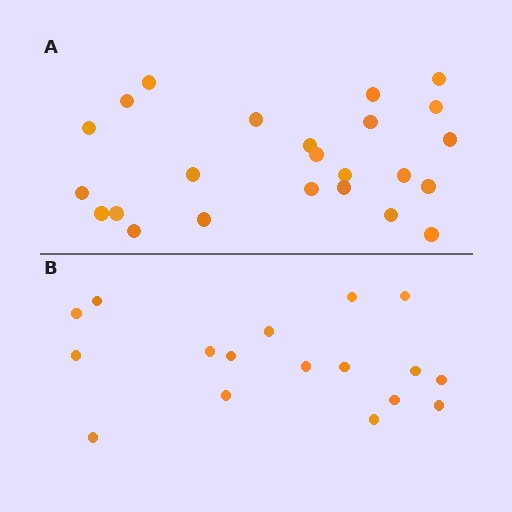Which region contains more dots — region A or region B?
Region A (the top region) has more dots.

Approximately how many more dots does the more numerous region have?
Region A has roughly 8 or so more dots than region B.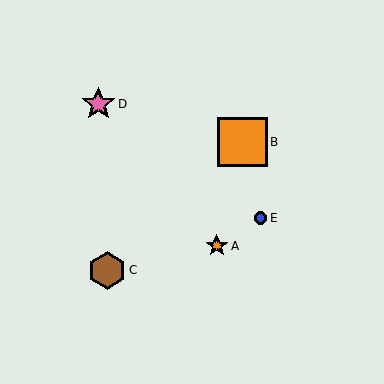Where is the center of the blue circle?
The center of the blue circle is at (260, 218).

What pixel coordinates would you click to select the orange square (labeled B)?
Click at (242, 142) to select the orange square B.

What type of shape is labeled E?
Shape E is a blue circle.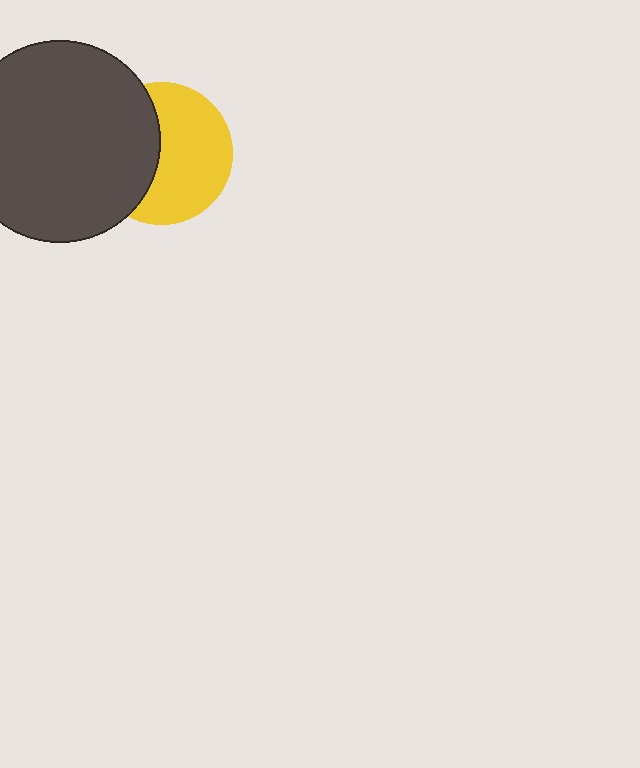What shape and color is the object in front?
The object in front is a dark gray circle.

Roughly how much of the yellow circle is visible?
About half of it is visible (roughly 59%).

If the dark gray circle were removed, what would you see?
You would see the complete yellow circle.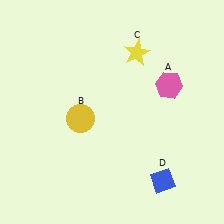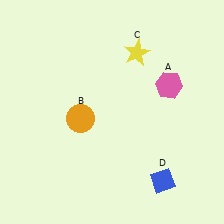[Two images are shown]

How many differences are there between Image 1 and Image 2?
There is 1 difference between the two images.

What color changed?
The circle (B) changed from yellow in Image 1 to orange in Image 2.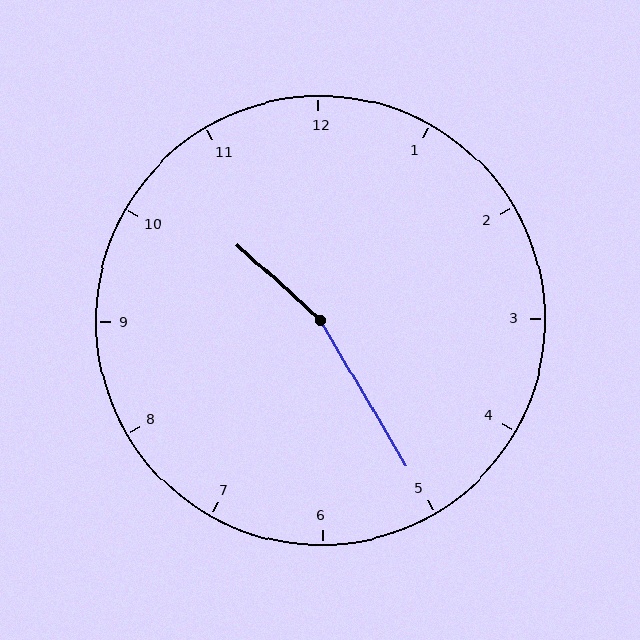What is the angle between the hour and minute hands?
Approximately 162 degrees.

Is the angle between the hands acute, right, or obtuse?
It is obtuse.